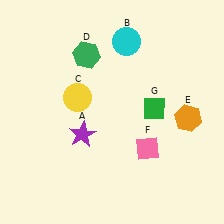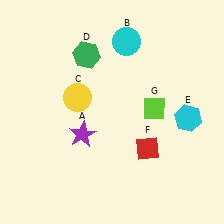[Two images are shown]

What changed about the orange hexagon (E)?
In Image 1, E is orange. In Image 2, it changed to cyan.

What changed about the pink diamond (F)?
In Image 1, F is pink. In Image 2, it changed to red.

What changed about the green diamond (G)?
In Image 1, G is green. In Image 2, it changed to lime.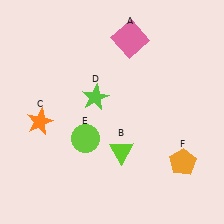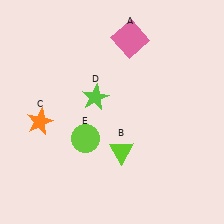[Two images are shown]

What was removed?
The orange pentagon (F) was removed in Image 2.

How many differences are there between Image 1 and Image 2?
There is 1 difference between the two images.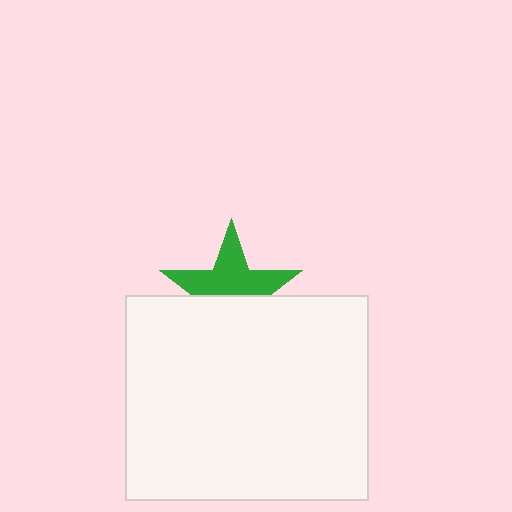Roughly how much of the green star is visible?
About half of it is visible (roughly 56%).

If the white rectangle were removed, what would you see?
You would see the complete green star.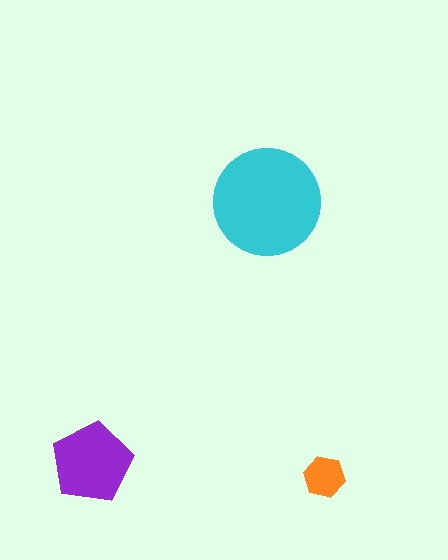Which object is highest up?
The cyan circle is topmost.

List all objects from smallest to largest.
The orange hexagon, the purple pentagon, the cyan circle.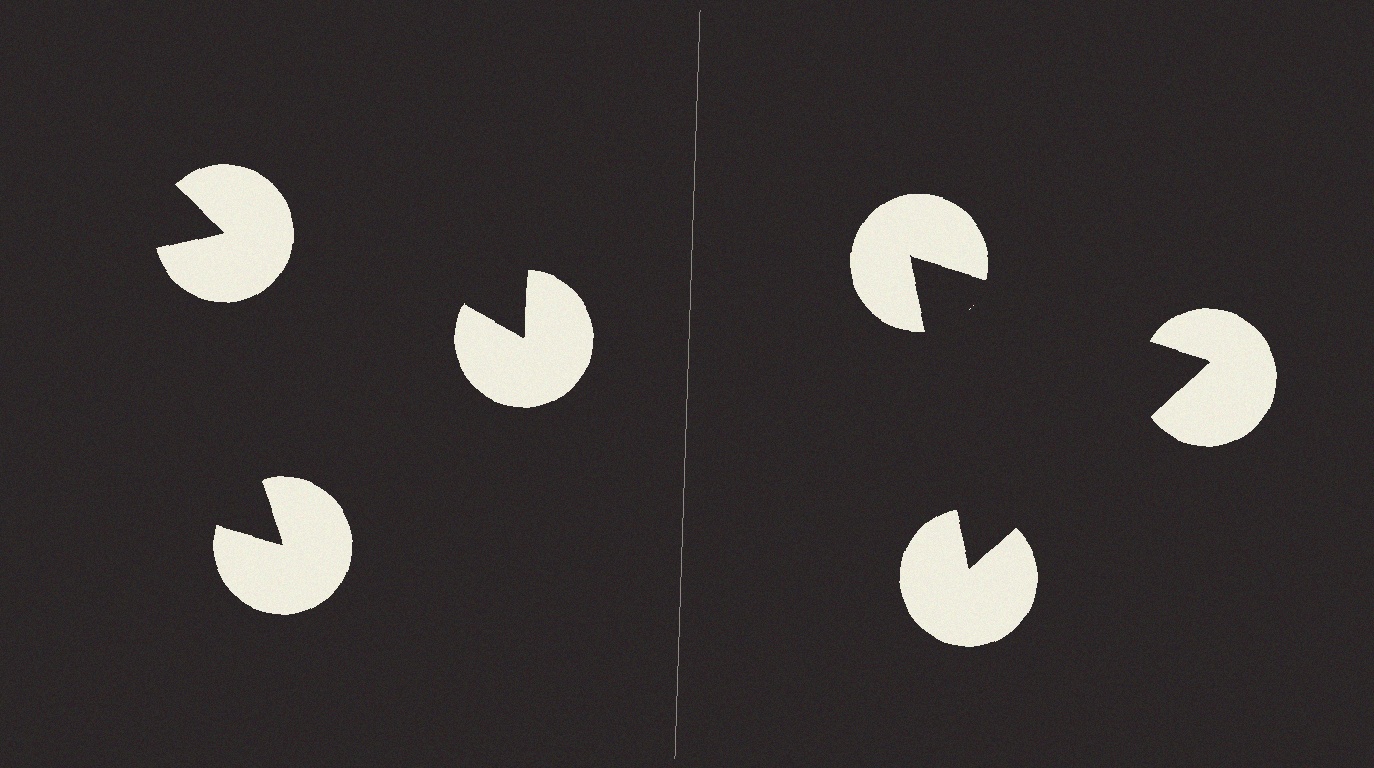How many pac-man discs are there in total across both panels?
6 — 3 on each side.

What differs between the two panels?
The pac-man discs are positioned identically on both sides; only the wedge orientations differ. On the right they align to a triangle; on the left they are misaligned.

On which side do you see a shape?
An illusory triangle appears on the right side. On the left side the wedge cuts are rotated, so no coherent shape forms.